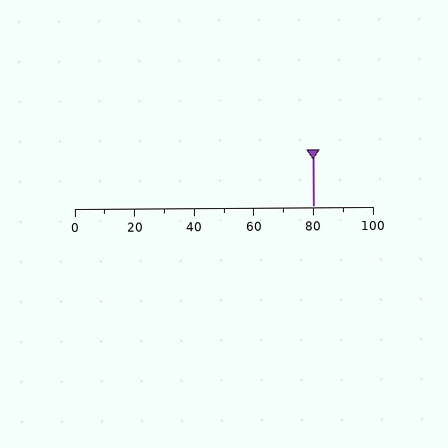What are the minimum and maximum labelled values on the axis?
The axis runs from 0 to 100.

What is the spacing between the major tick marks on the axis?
The major ticks are spaced 20 apart.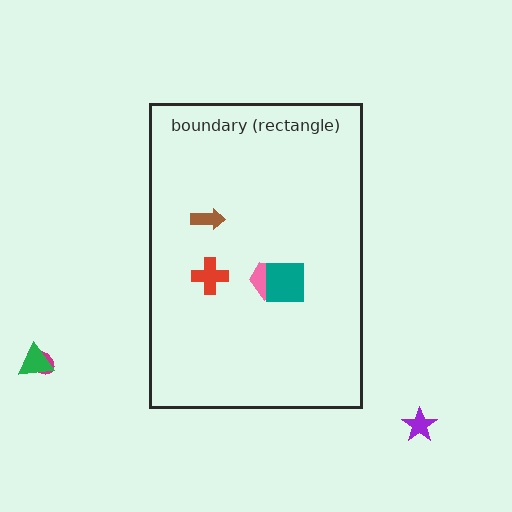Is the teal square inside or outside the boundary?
Inside.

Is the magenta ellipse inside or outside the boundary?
Outside.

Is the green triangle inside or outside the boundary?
Outside.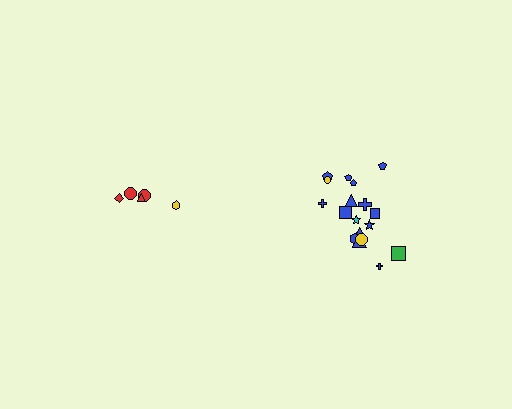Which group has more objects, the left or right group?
The right group.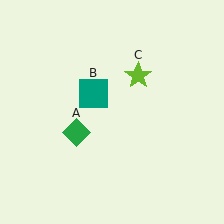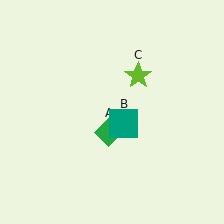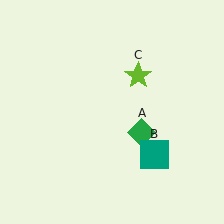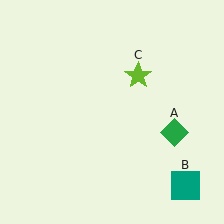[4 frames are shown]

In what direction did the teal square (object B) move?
The teal square (object B) moved down and to the right.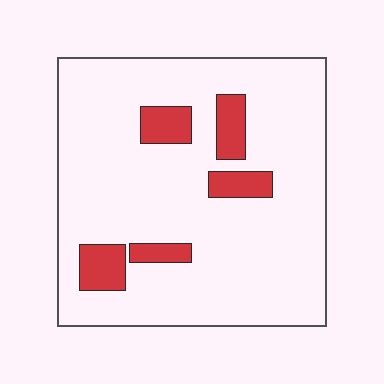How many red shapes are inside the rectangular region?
5.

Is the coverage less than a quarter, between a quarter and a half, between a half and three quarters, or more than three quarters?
Less than a quarter.